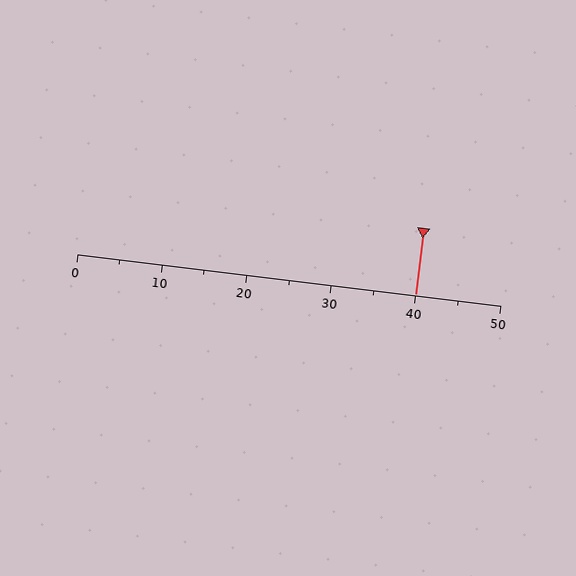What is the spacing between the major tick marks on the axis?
The major ticks are spaced 10 apart.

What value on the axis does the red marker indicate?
The marker indicates approximately 40.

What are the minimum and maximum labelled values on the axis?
The axis runs from 0 to 50.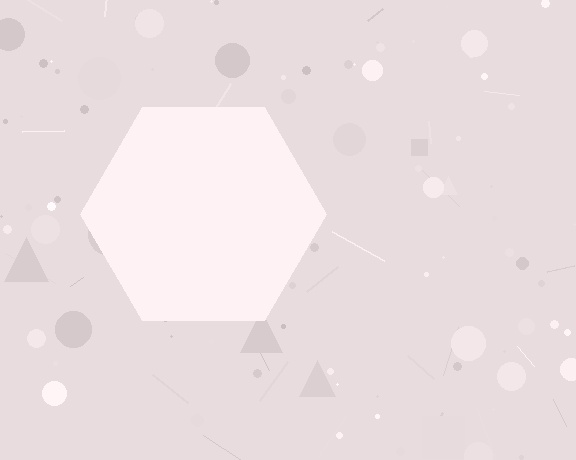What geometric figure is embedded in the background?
A hexagon is embedded in the background.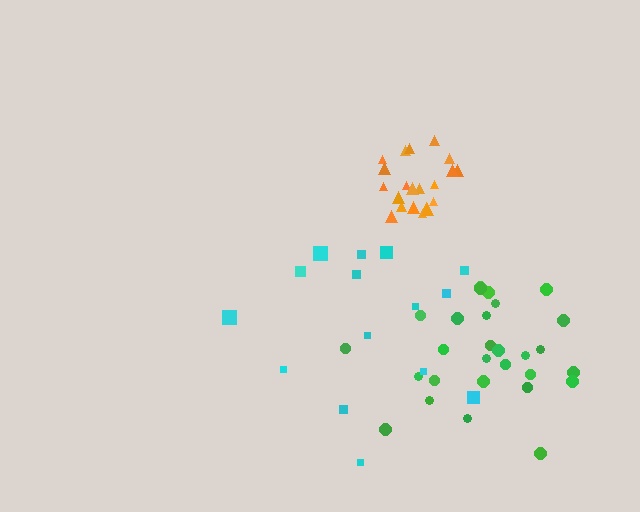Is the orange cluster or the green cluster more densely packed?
Orange.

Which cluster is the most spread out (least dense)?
Cyan.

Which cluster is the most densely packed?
Orange.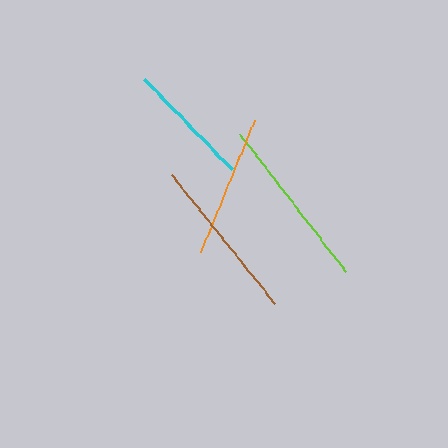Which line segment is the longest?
The lime line is the longest at approximately 175 pixels.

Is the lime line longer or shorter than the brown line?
The lime line is longer than the brown line.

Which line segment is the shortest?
The cyan line is the shortest at approximately 126 pixels.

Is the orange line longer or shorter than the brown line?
The brown line is longer than the orange line.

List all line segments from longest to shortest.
From longest to shortest: lime, brown, orange, cyan.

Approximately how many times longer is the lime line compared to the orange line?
The lime line is approximately 1.2 times the length of the orange line.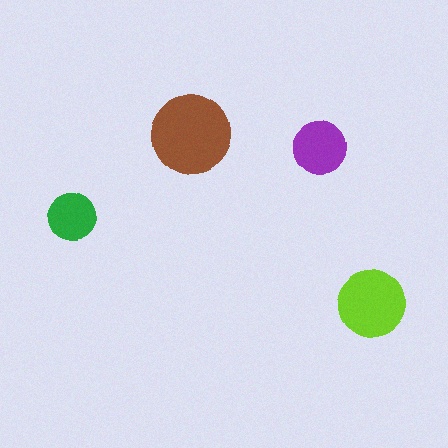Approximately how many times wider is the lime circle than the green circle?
About 1.5 times wider.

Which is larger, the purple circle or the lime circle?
The lime one.